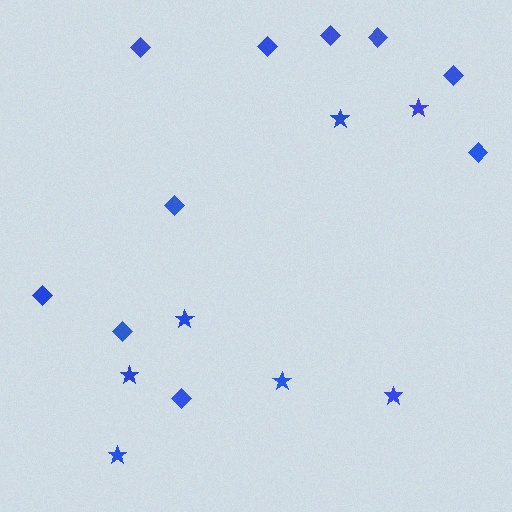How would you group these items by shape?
There are 2 groups: one group of diamonds (10) and one group of stars (7).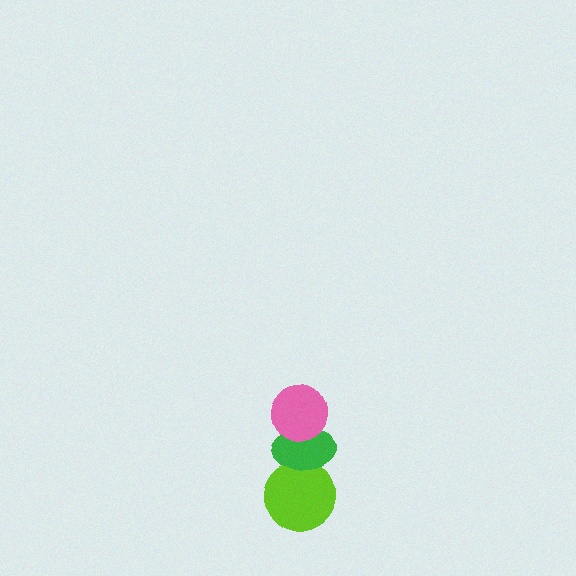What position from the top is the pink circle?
The pink circle is 1st from the top.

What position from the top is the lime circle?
The lime circle is 3rd from the top.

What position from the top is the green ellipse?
The green ellipse is 2nd from the top.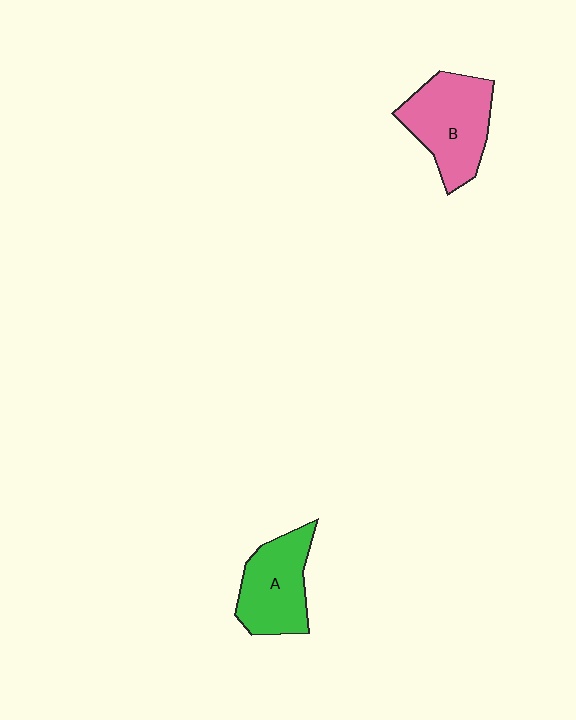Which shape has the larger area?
Shape B (pink).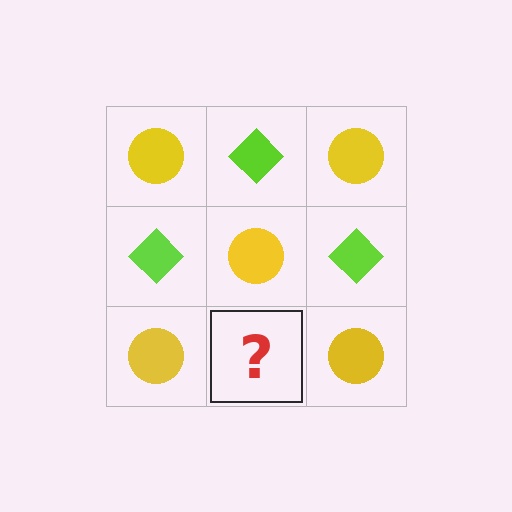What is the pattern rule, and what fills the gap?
The rule is that it alternates yellow circle and lime diamond in a checkerboard pattern. The gap should be filled with a lime diamond.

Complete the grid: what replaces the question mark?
The question mark should be replaced with a lime diamond.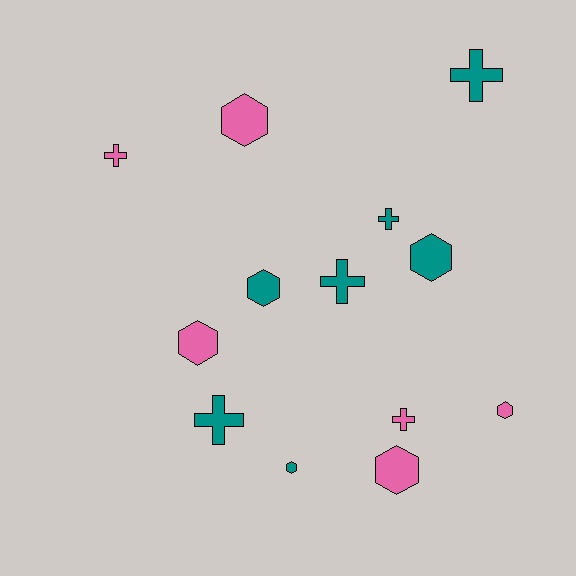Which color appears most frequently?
Teal, with 7 objects.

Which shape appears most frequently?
Hexagon, with 7 objects.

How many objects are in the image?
There are 13 objects.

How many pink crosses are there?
There are 2 pink crosses.